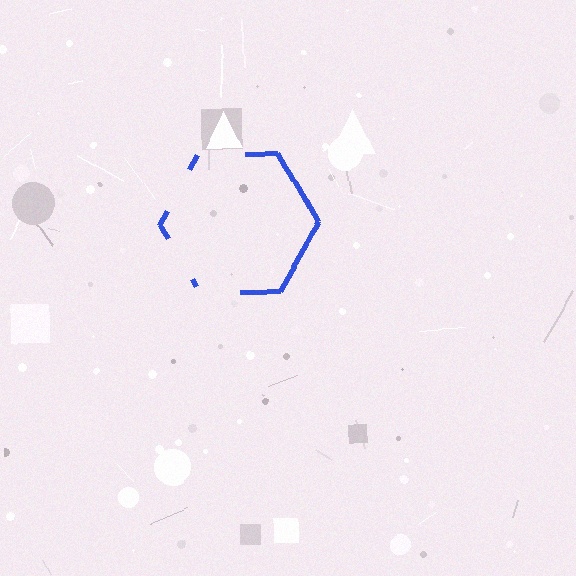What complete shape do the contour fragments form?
The contour fragments form a hexagon.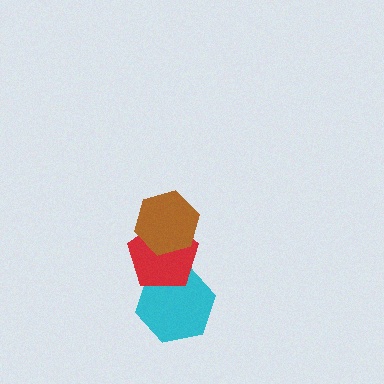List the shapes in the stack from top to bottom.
From top to bottom: the brown hexagon, the red pentagon, the cyan hexagon.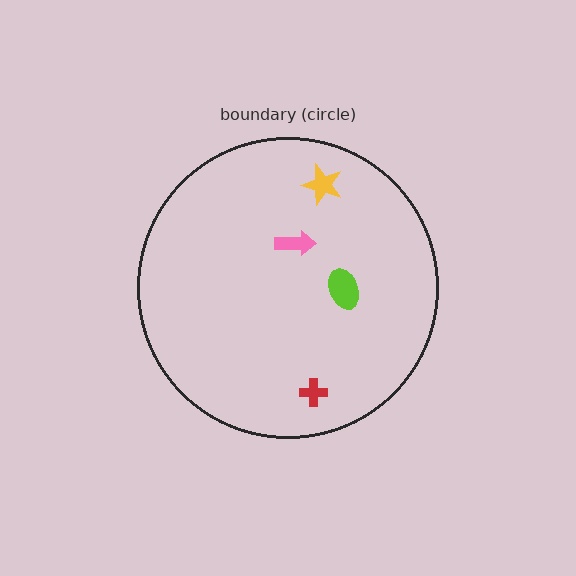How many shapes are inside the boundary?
4 inside, 0 outside.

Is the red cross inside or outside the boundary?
Inside.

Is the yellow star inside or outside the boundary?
Inside.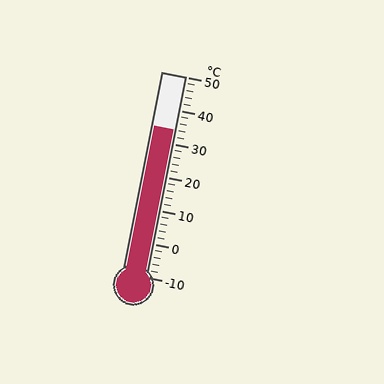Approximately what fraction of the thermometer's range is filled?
The thermometer is filled to approximately 75% of its range.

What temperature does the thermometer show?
The thermometer shows approximately 34°C.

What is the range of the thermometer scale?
The thermometer scale ranges from -10°C to 50°C.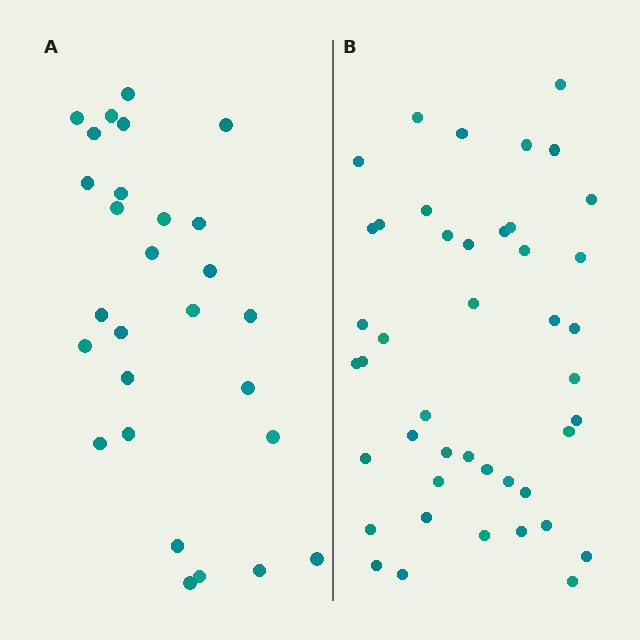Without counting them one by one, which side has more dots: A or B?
Region B (the right region) has more dots.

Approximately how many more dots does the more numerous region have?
Region B has approximately 15 more dots than region A.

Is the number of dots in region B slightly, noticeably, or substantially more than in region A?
Region B has substantially more. The ratio is roughly 1.6 to 1.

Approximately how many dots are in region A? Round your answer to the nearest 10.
About 30 dots. (The exact count is 28, which rounds to 30.)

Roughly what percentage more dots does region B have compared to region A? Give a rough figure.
About 55% more.